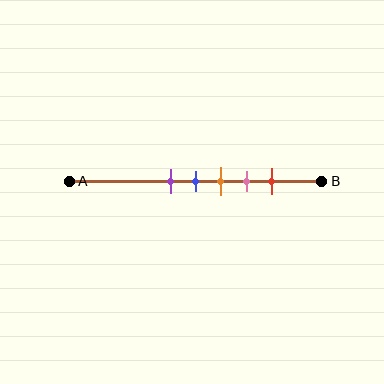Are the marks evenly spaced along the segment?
Yes, the marks are approximately evenly spaced.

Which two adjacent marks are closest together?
The purple and blue marks are the closest adjacent pair.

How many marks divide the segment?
There are 5 marks dividing the segment.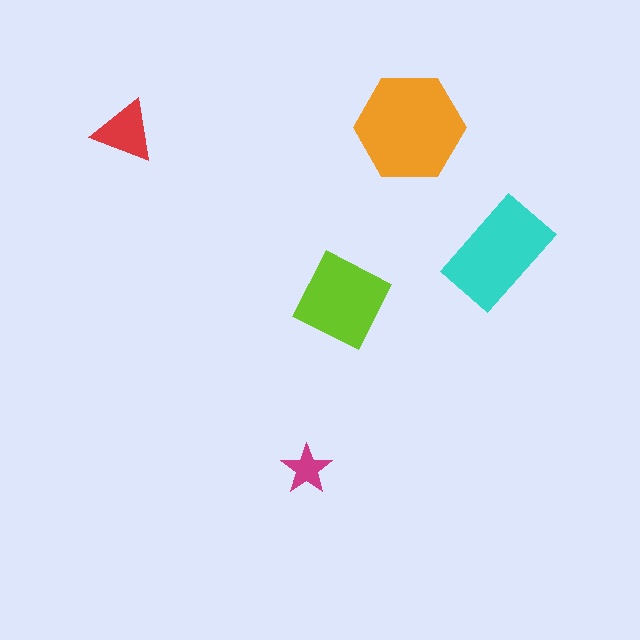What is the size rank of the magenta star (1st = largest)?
5th.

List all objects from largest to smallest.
The orange hexagon, the cyan rectangle, the lime square, the red triangle, the magenta star.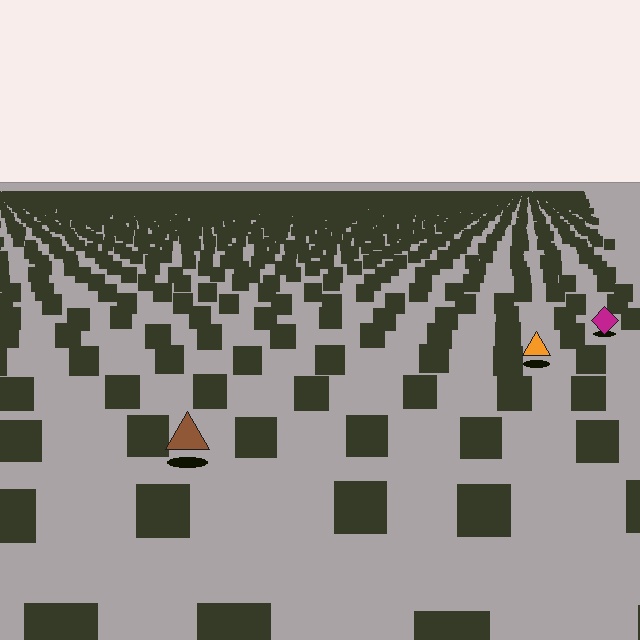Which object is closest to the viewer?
The brown triangle is closest. The texture marks near it are larger and more spread out.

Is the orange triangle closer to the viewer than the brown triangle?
No. The brown triangle is closer — you can tell from the texture gradient: the ground texture is coarser near it.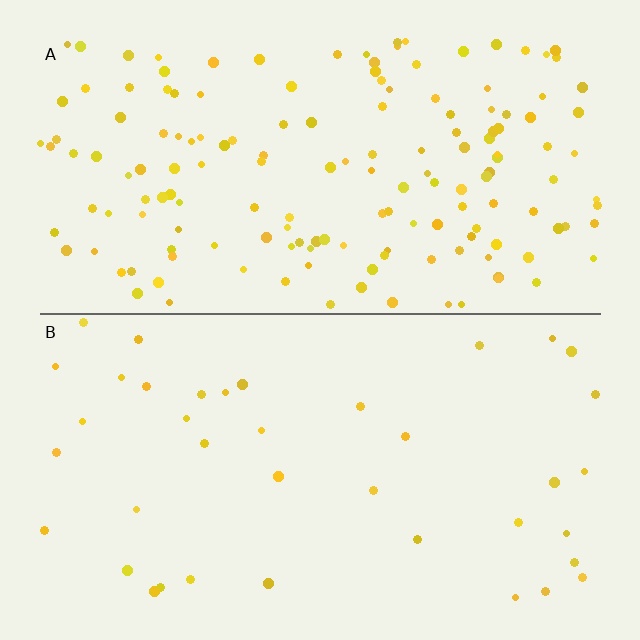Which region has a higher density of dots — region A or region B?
A (the top).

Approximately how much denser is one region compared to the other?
Approximately 4.1× — region A over region B.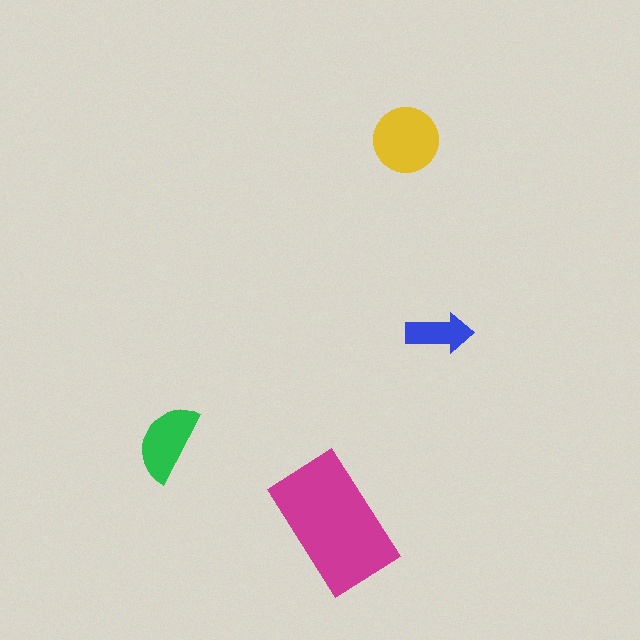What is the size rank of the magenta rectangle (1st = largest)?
1st.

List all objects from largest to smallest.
The magenta rectangle, the yellow circle, the green semicircle, the blue arrow.